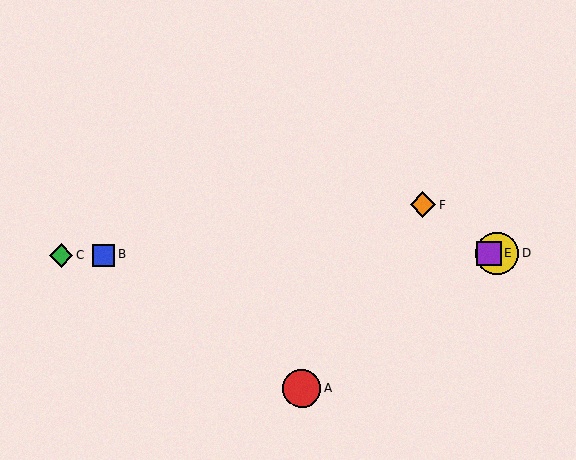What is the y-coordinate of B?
Object B is at y≈255.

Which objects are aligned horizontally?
Objects B, C, D, E are aligned horizontally.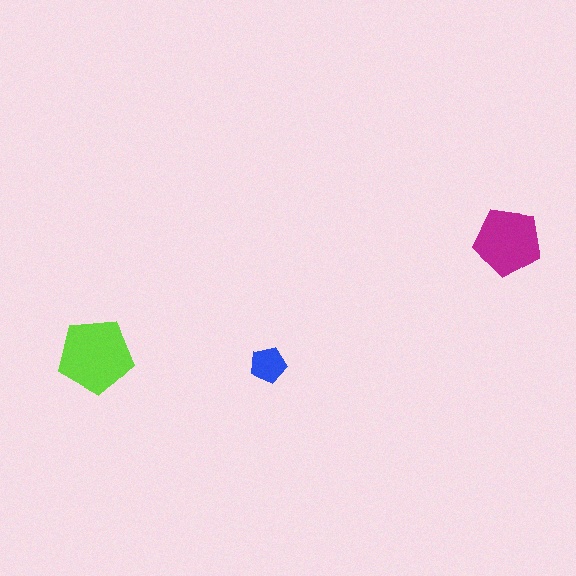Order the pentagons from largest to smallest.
the lime one, the magenta one, the blue one.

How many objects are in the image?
There are 3 objects in the image.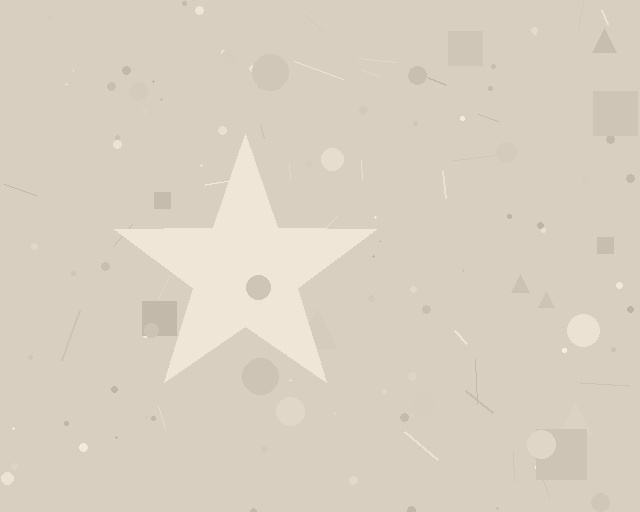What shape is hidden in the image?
A star is hidden in the image.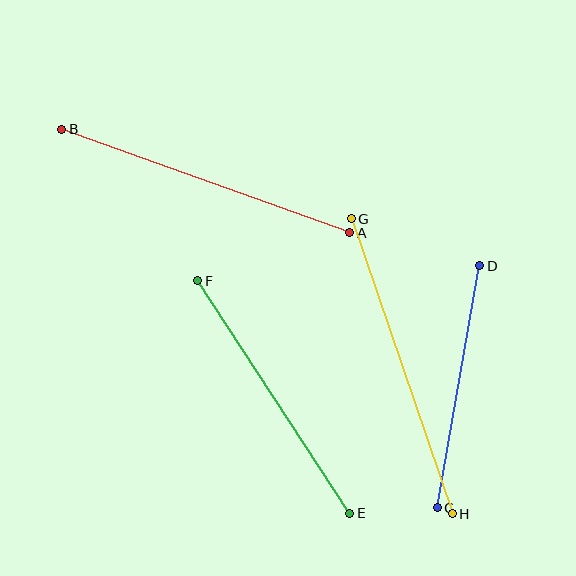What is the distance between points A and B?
The distance is approximately 306 pixels.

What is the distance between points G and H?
The distance is approximately 312 pixels.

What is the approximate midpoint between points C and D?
The midpoint is at approximately (458, 387) pixels.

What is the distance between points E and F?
The distance is approximately 278 pixels.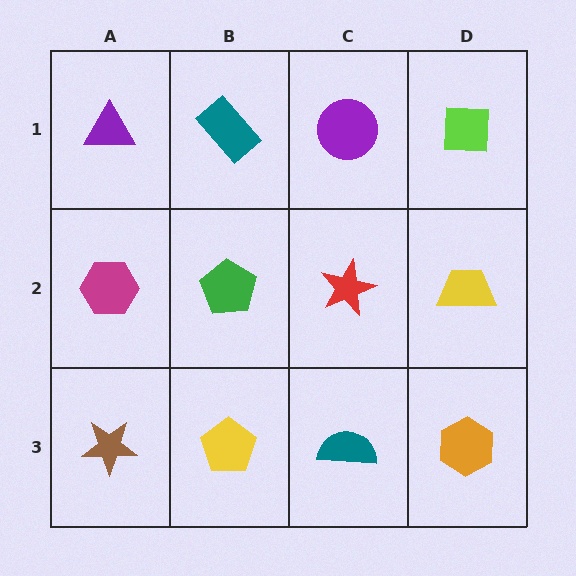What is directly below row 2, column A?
A brown star.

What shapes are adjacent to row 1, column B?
A green pentagon (row 2, column B), a purple triangle (row 1, column A), a purple circle (row 1, column C).